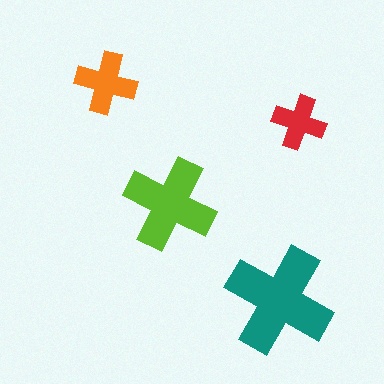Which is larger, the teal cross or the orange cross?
The teal one.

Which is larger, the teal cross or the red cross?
The teal one.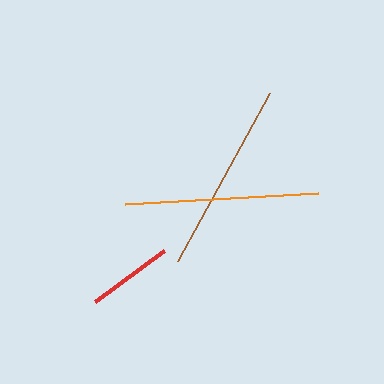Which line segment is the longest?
The orange line is the longest at approximately 193 pixels.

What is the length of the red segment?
The red segment is approximately 86 pixels long.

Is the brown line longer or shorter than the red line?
The brown line is longer than the red line.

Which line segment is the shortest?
The red line is the shortest at approximately 86 pixels.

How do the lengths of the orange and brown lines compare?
The orange and brown lines are approximately the same length.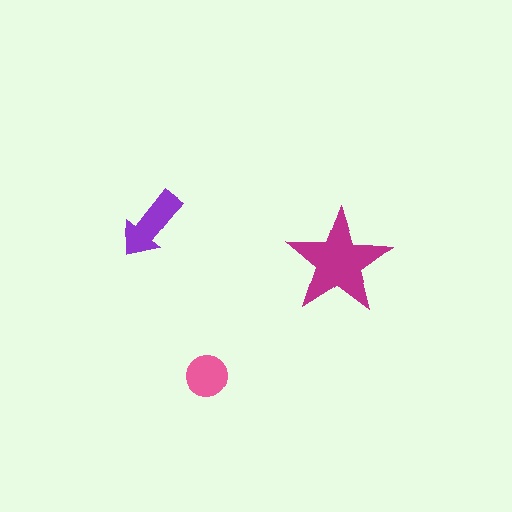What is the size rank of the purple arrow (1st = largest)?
2nd.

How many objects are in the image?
There are 3 objects in the image.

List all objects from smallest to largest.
The pink circle, the purple arrow, the magenta star.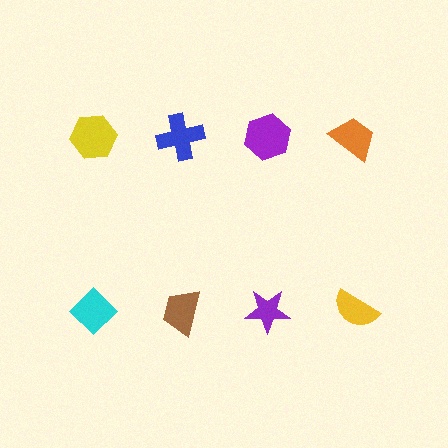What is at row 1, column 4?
An orange trapezoid.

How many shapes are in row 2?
4 shapes.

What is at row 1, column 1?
A yellow hexagon.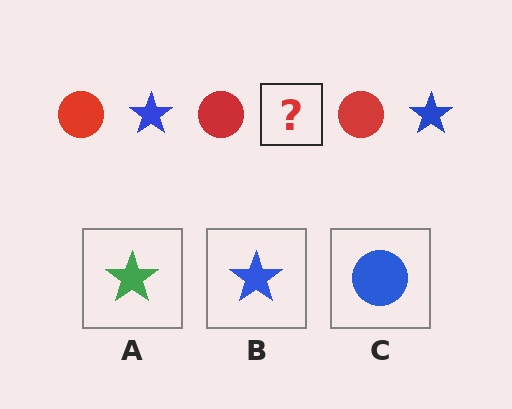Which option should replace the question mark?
Option B.